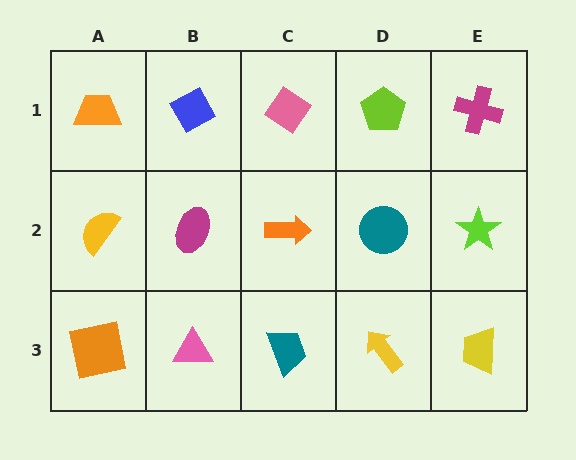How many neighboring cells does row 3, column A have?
2.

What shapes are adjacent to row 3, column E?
A lime star (row 2, column E), a yellow arrow (row 3, column D).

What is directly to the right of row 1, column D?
A magenta cross.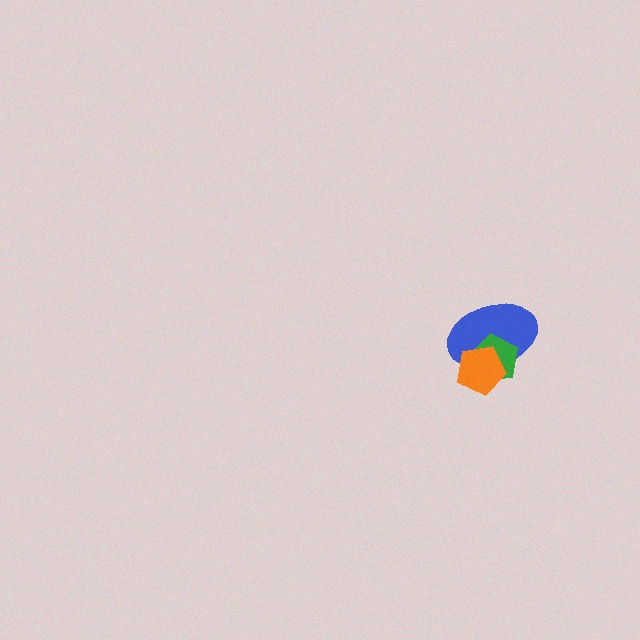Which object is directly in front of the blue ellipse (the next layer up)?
The green pentagon is directly in front of the blue ellipse.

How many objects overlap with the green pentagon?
2 objects overlap with the green pentagon.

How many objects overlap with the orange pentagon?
2 objects overlap with the orange pentagon.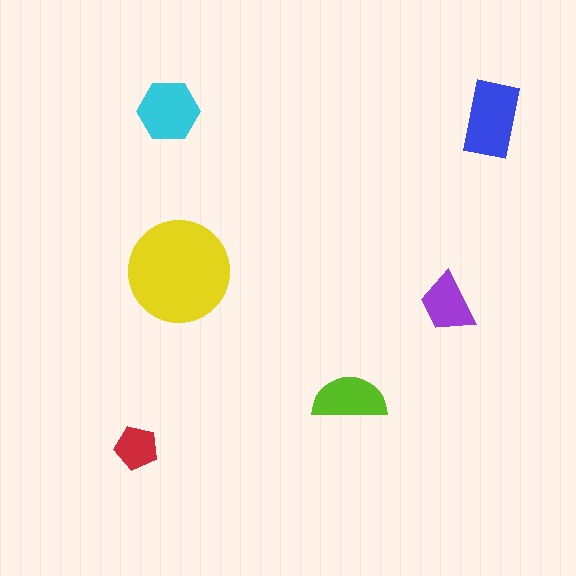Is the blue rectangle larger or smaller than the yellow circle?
Smaller.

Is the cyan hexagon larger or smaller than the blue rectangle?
Smaller.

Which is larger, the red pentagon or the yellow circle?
The yellow circle.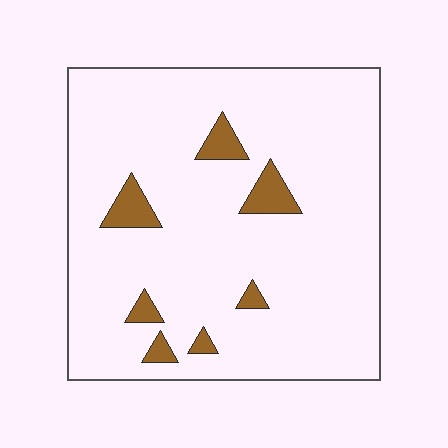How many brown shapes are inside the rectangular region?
7.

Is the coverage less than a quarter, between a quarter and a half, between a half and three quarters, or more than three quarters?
Less than a quarter.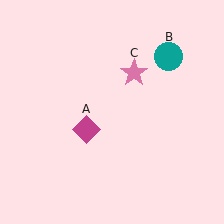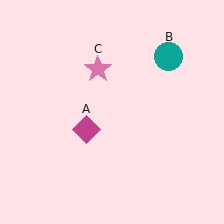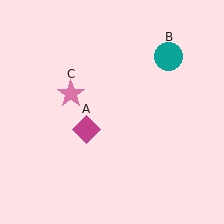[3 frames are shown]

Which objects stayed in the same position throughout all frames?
Magenta diamond (object A) and teal circle (object B) remained stationary.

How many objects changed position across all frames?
1 object changed position: pink star (object C).